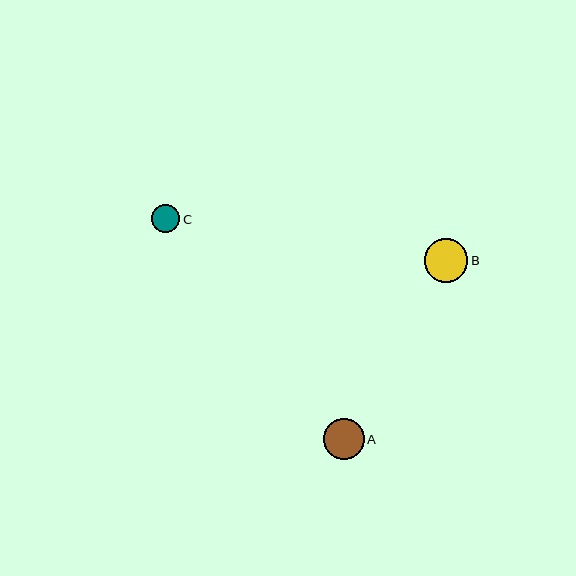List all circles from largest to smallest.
From largest to smallest: B, A, C.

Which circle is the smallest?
Circle C is the smallest with a size of approximately 28 pixels.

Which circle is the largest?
Circle B is the largest with a size of approximately 43 pixels.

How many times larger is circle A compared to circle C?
Circle A is approximately 1.4 times the size of circle C.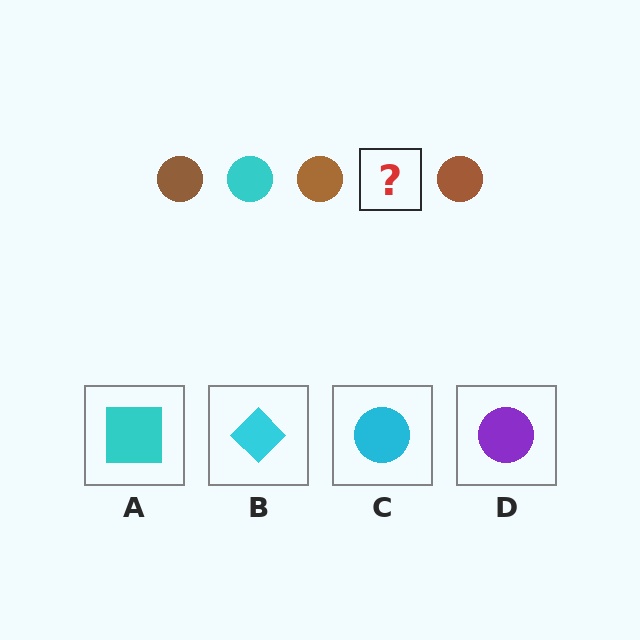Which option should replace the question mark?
Option C.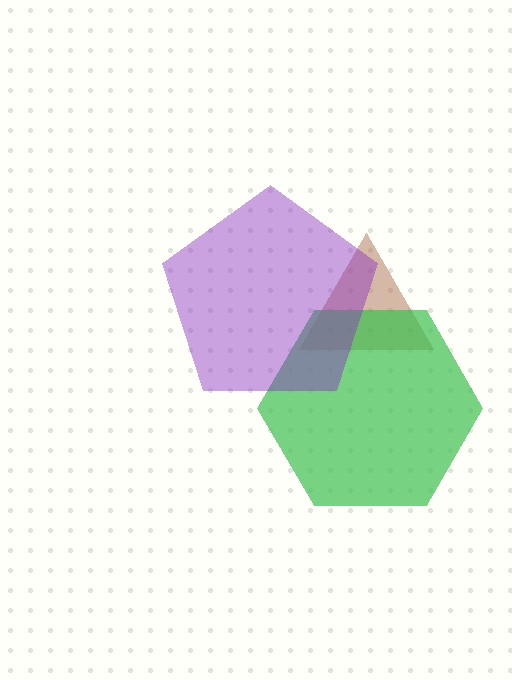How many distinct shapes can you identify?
There are 3 distinct shapes: a brown triangle, a green hexagon, a purple pentagon.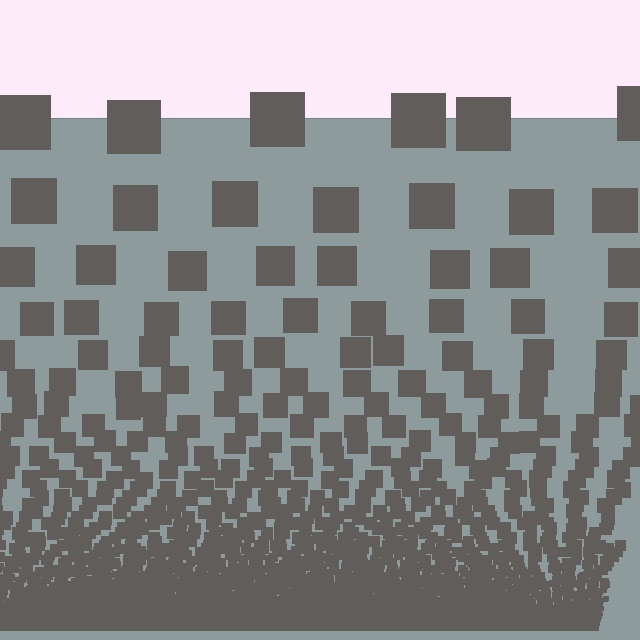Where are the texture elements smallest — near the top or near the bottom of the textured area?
Near the bottom.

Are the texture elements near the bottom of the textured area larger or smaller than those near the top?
Smaller. The gradient is inverted — elements near the bottom are smaller and denser.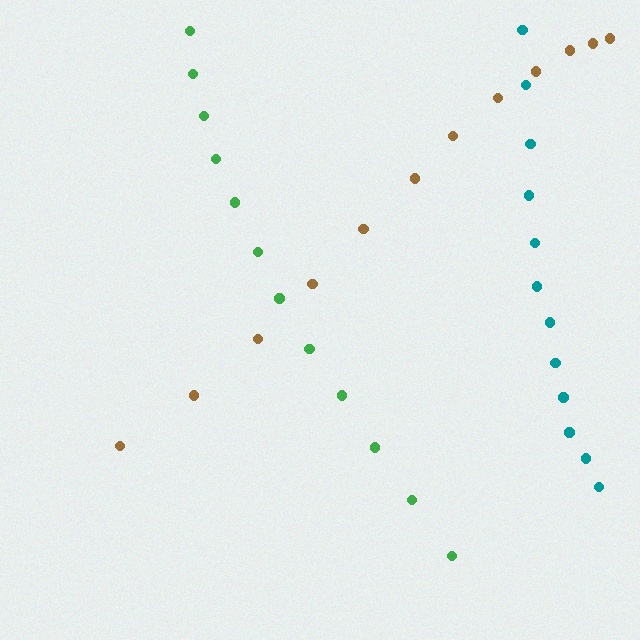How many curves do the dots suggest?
There are 3 distinct paths.